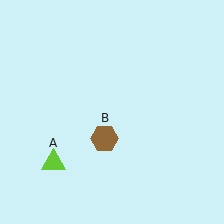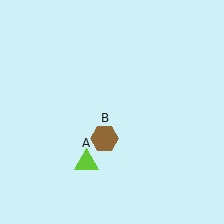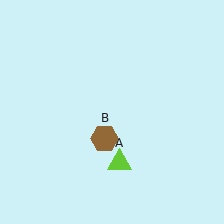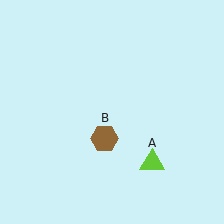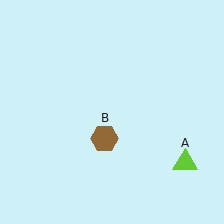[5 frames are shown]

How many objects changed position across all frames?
1 object changed position: lime triangle (object A).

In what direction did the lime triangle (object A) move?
The lime triangle (object A) moved right.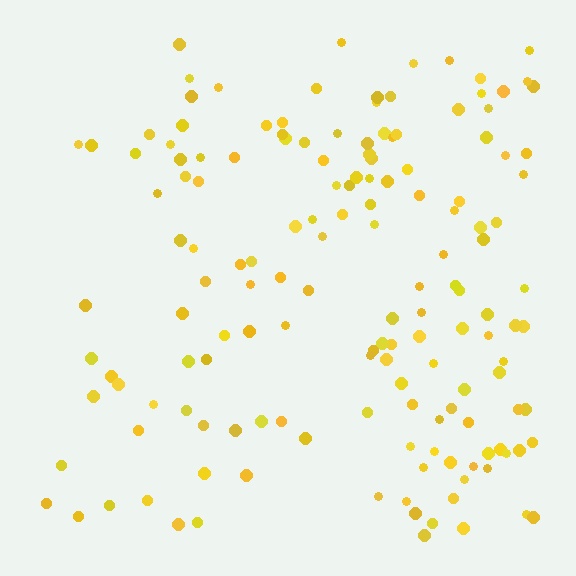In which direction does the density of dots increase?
From left to right, with the right side densest.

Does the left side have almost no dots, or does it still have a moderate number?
Still a moderate number, just noticeably fewer than the right.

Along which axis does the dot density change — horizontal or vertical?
Horizontal.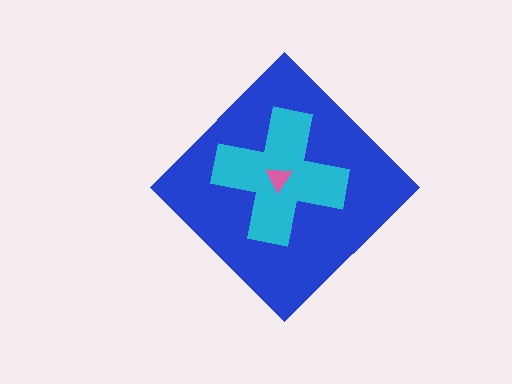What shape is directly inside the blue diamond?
The cyan cross.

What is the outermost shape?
The blue diamond.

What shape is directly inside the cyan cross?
The pink triangle.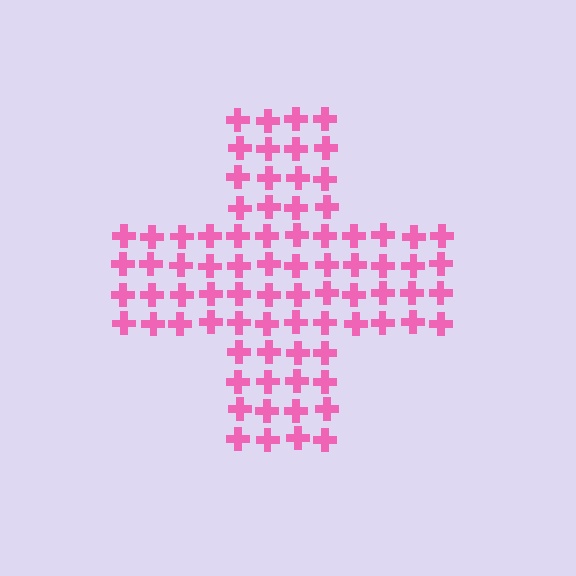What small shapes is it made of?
It is made of small crosses.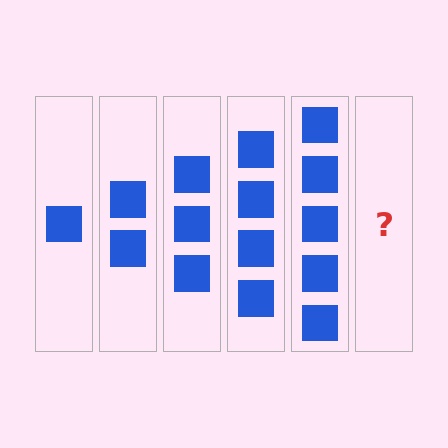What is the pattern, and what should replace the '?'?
The pattern is that each step adds one more square. The '?' should be 6 squares.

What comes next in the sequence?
The next element should be 6 squares.